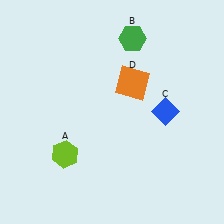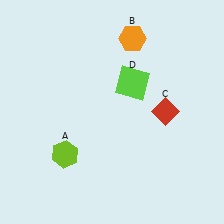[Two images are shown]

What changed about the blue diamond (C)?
In Image 1, C is blue. In Image 2, it changed to red.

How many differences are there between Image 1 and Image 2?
There are 3 differences between the two images.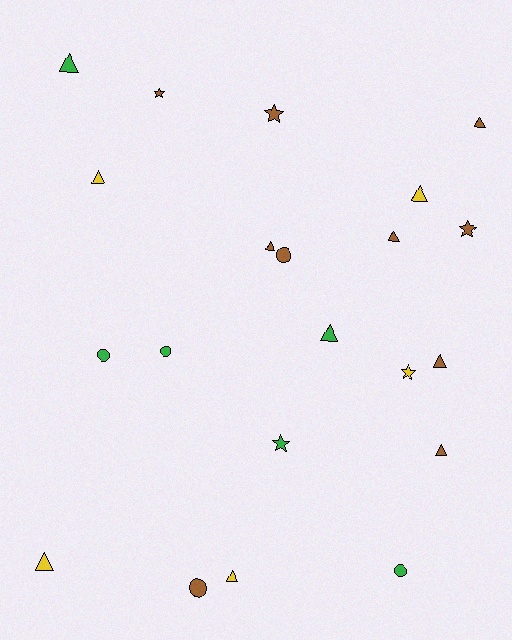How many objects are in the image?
There are 21 objects.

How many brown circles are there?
There are 2 brown circles.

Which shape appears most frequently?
Triangle, with 11 objects.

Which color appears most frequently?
Brown, with 10 objects.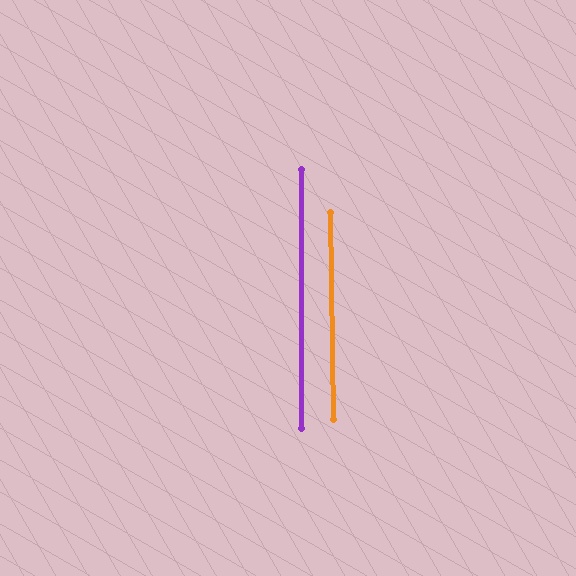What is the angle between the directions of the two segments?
Approximately 1 degree.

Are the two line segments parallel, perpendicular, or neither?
Parallel — their directions differ by only 0.9°.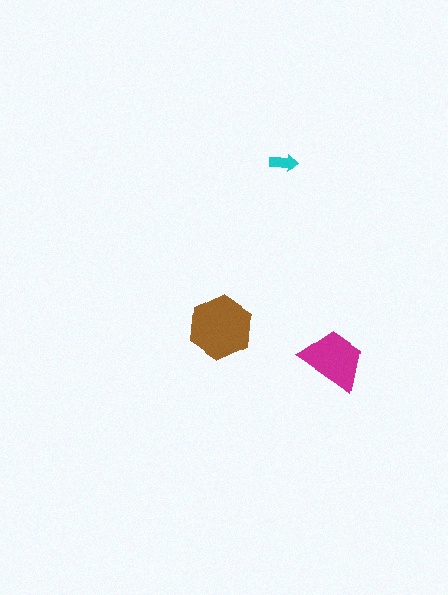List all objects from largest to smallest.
The brown hexagon, the magenta trapezoid, the cyan arrow.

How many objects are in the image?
There are 3 objects in the image.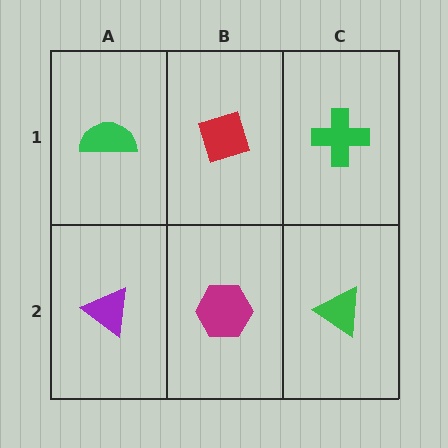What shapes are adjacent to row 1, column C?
A green triangle (row 2, column C), a red diamond (row 1, column B).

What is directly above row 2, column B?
A red diamond.